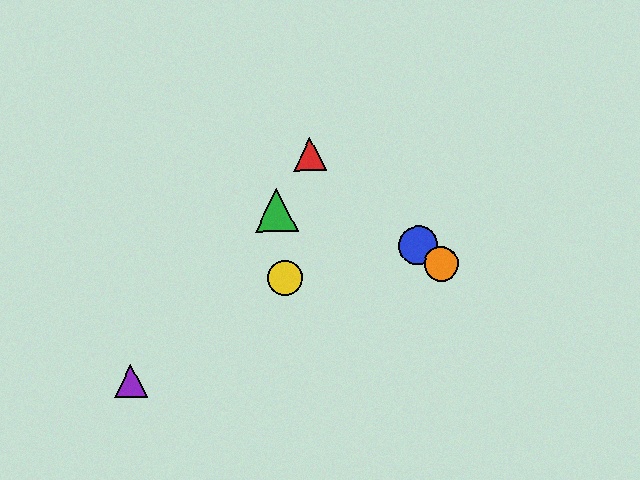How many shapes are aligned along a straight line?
3 shapes (the red triangle, the blue circle, the orange circle) are aligned along a straight line.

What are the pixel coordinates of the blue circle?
The blue circle is at (418, 245).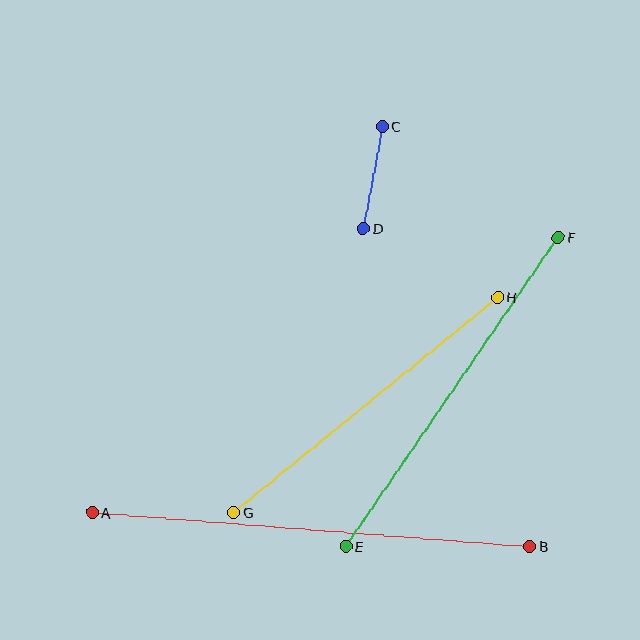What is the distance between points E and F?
The distance is approximately 375 pixels.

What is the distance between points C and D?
The distance is approximately 104 pixels.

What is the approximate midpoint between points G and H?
The midpoint is at approximately (366, 405) pixels.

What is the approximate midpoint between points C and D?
The midpoint is at approximately (373, 177) pixels.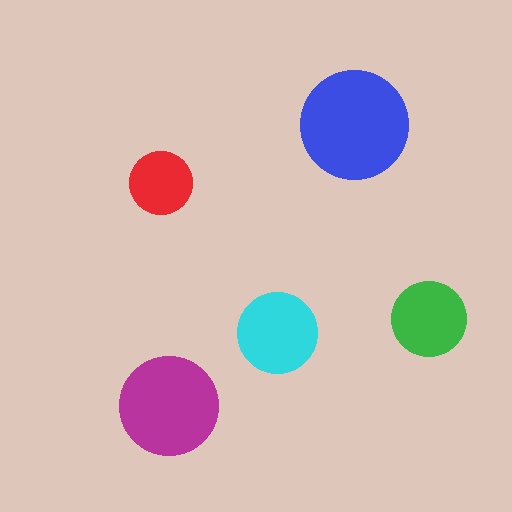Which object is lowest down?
The magenta circle is bottommost.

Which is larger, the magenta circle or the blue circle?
The blue one.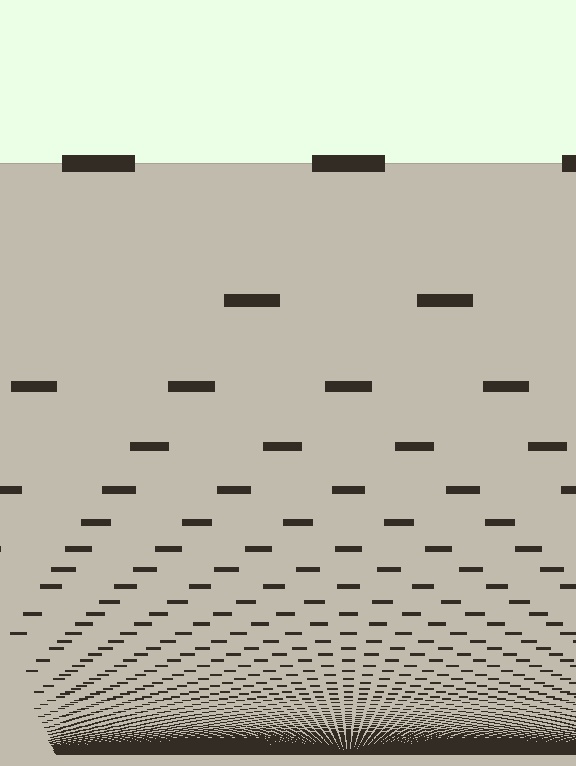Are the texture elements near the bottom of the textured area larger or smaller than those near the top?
Smaller. The gradient is inverted — elements near the bottom are smaller and denser.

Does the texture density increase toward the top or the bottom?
Density increases toward the bottom.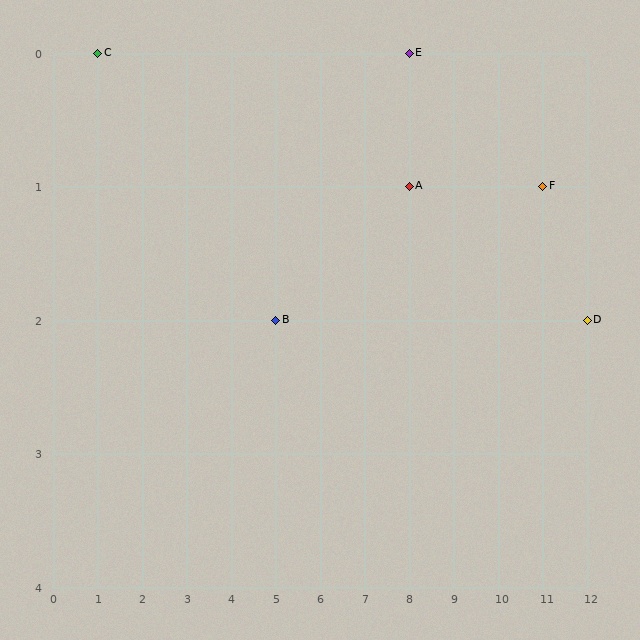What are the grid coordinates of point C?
Point C is at grid coordinates (1, 0).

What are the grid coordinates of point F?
Point F is at grid coordinates (11, 1).